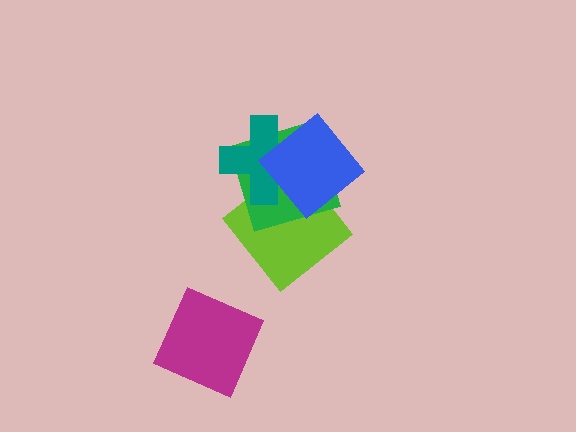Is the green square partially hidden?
Yes, it is partially covered by another shape.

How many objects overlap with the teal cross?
3 objects overlap with the teal cross.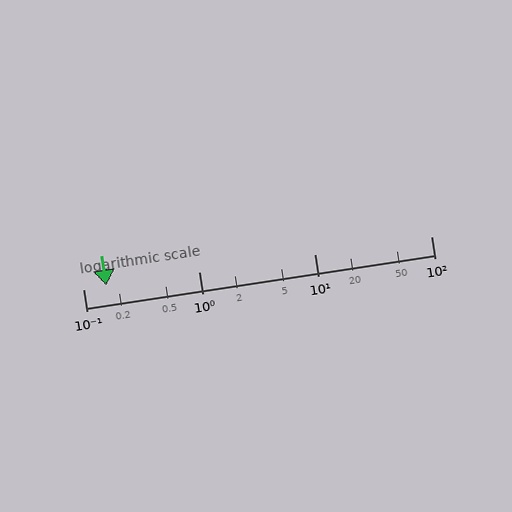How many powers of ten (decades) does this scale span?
The scale spans 3 decades, from 0.1 to 100.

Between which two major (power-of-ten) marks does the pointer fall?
The pointer is between 0.1 and 1.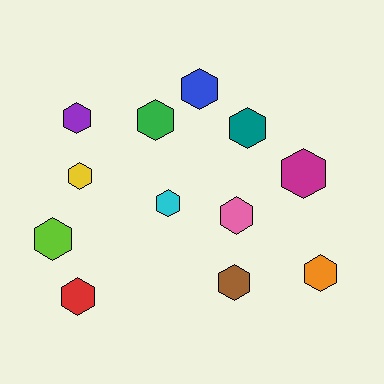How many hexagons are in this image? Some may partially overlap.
There are 12 hexagons.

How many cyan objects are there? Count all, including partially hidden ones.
There is 1 cyan object.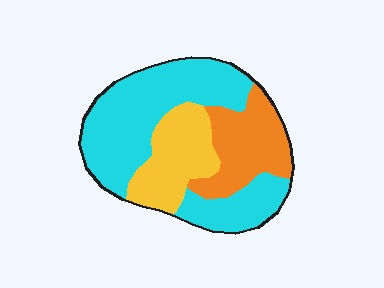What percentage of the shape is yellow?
Yellow takes up about one fifth (1/5) of the shape.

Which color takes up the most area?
Cyan, at roughly 55%.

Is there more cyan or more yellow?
Cyan.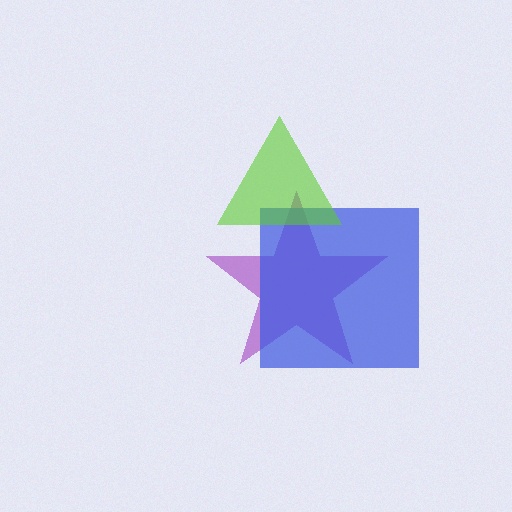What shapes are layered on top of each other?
The layered shapes are: a purple star, a blue square, a lime triangle.